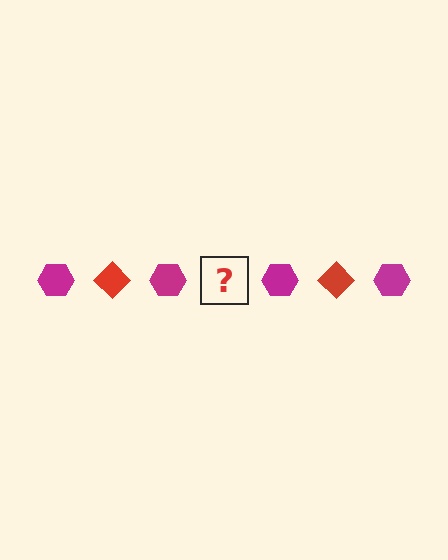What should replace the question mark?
The question mark should be replaced with a red diamond.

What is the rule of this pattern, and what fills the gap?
The rule is that the pattern alternates between magenta hexagon and red diamond. The gap should be filled with a red diamond.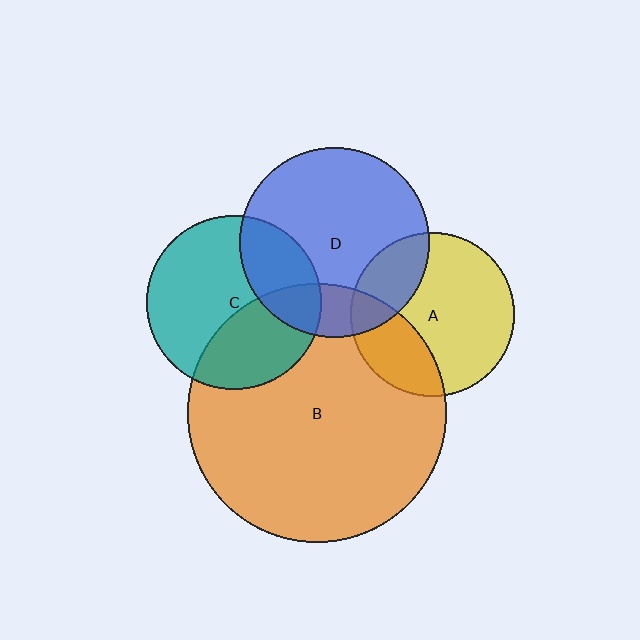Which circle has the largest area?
Circle B (orange).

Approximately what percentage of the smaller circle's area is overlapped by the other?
Approximately 30%.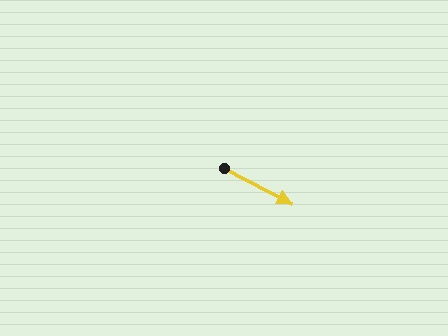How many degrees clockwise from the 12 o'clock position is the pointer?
Approximately 118 degrees.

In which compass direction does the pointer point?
Southeast.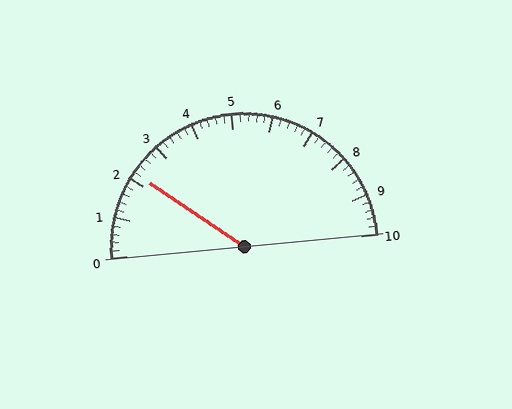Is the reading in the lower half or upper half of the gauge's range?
The reading is in the lower half of the range (0 to 10).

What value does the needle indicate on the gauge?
The needle indicates approximately 2.2.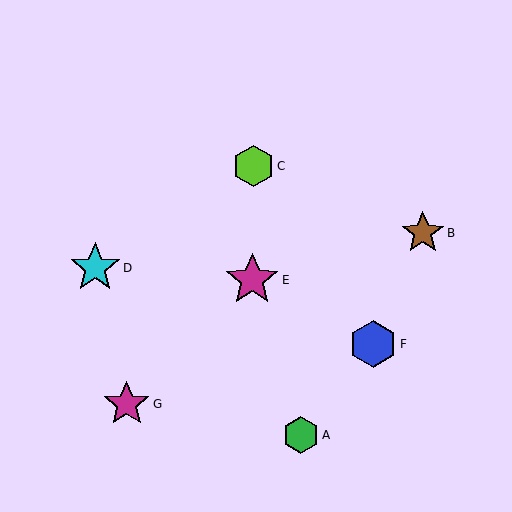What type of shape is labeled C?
Shape C is a lime hexagon.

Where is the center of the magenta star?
The center of the magenta star is at (127, 404).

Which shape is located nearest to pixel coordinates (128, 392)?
The magenta star (labeled G) at (127, 404) is nearest to that location.